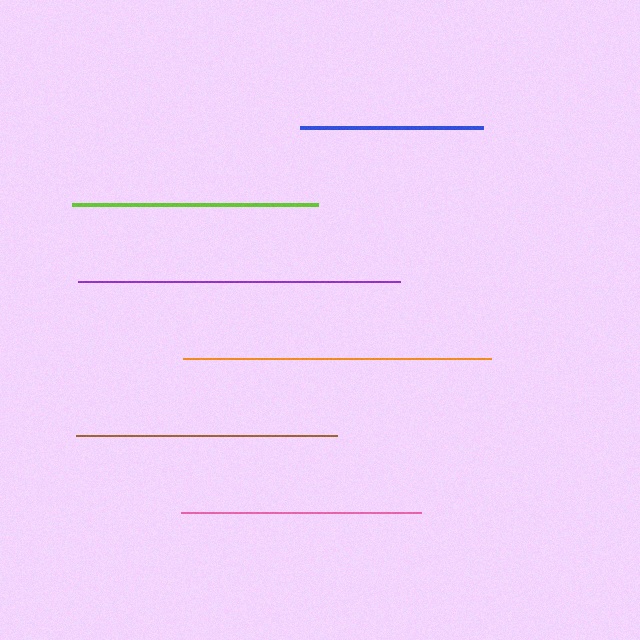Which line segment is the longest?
The purple line is the longest at approximately 322 pixels.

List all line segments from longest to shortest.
From longest to shortest: purple, orange, brown, lime, pink, blue.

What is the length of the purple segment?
The purple segment is approximately 322 pixels long.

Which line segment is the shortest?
The blue line is the shortest at approximately 183 pixels.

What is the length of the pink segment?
The pink segment is approximately 240 pixels long.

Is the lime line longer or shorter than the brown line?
The brown line is longer than the lime line.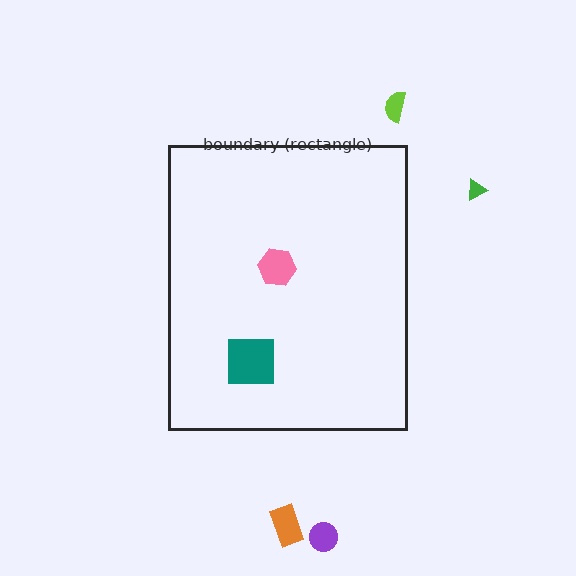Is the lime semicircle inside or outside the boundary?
Outside.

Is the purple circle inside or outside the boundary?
Outside.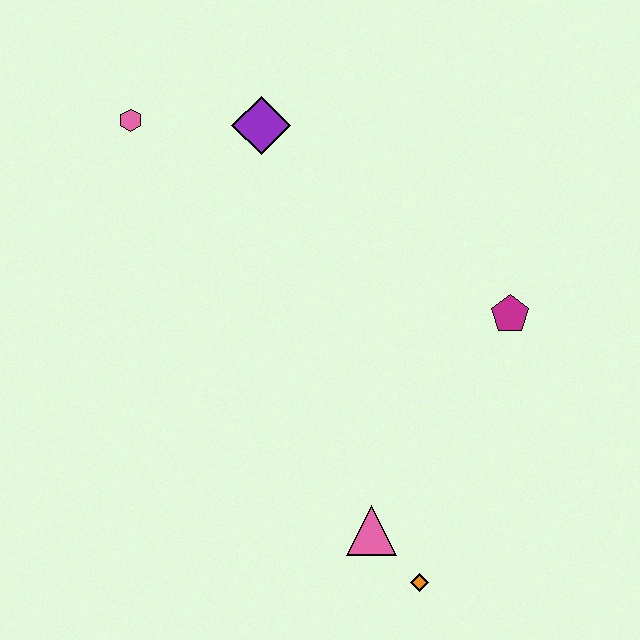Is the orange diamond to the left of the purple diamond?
No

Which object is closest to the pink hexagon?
The purple diamond is closest to the pink hexagon.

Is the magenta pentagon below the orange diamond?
No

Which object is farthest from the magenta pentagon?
The pink hexagon is farthest from the magenta pentagon.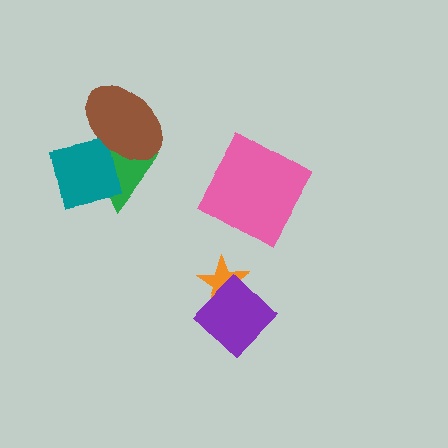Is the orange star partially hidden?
Yes, it is partially covered by another shape.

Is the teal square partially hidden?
Yes, it is partially covered by another shape.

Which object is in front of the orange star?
The purple diamond is in front of the orange star.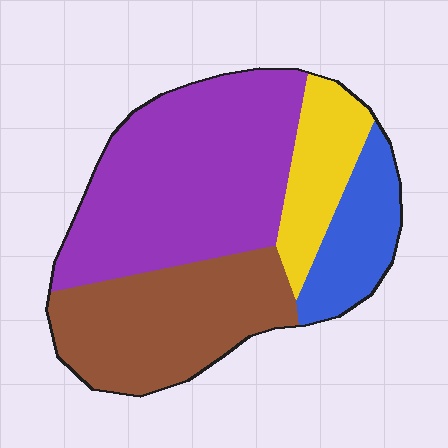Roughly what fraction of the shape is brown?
Brown covers around 30% of the shape.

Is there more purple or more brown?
Purple.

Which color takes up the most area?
Purple, at roughly 45%.